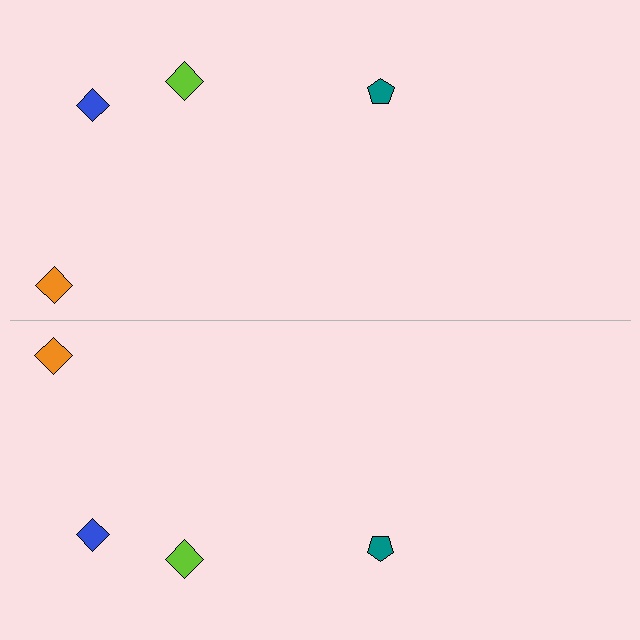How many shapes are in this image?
There are 8 shapes in this image.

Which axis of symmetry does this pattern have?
The pattern has a horizontal axis of symmetry running through the center of the image.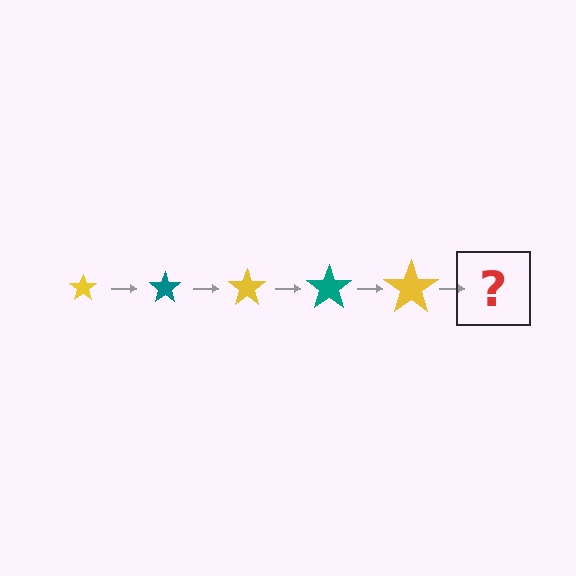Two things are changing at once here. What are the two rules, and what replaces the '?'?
The two rules are that the star grows larger each step and the color cycles through yellow and teal. The '?' should be a teal star, larger than the previous one.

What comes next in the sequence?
The next element should be a teal star, larger than the previous one.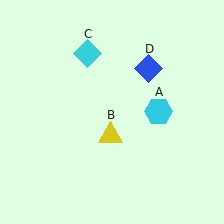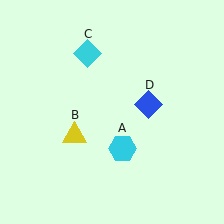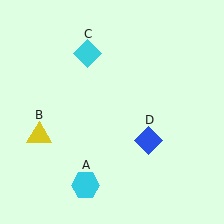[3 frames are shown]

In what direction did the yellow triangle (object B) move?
The yellow triangle (object B) moved left.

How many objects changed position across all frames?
3 objects changed position: cyan hexagon (object A), yellow triangle (object B), blue diamond (object D).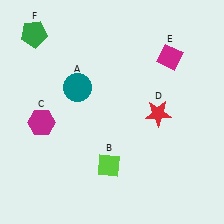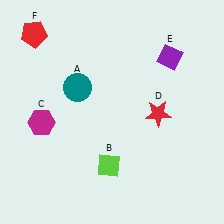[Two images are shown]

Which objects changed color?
E changed from magenta to purple. F changed from green to red.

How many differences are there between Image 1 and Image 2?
There are 2 differences between the two images.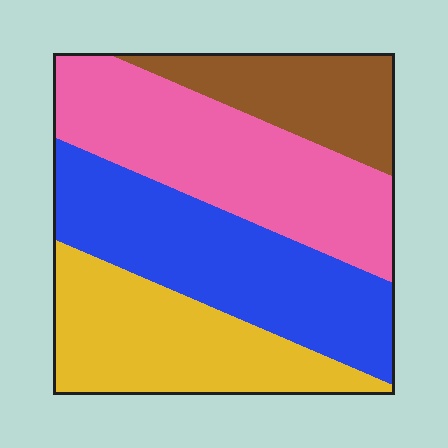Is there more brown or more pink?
Pink.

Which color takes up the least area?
Brown, at roughly 15%.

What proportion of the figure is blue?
Blue covers around 30% of the figure.